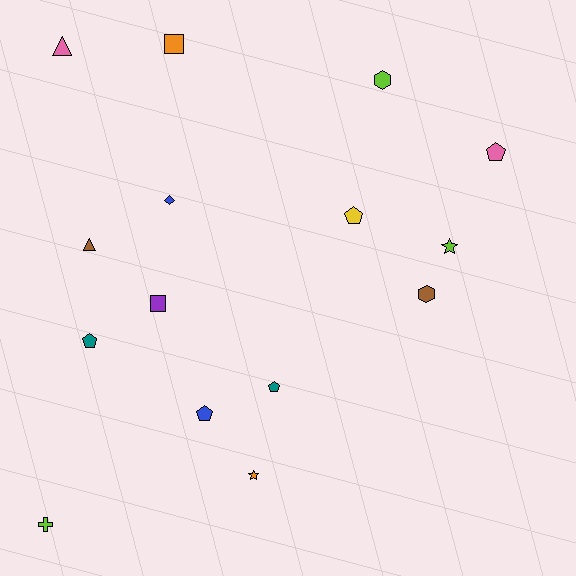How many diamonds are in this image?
There is 1 diamond.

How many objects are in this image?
There are 15 objects.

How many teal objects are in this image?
There are 2 teal objects.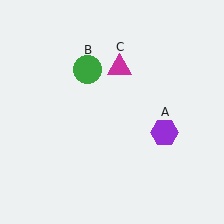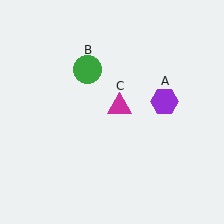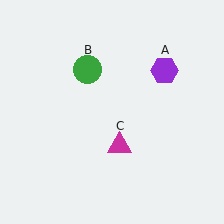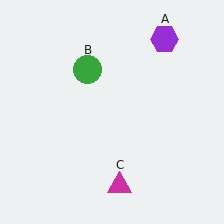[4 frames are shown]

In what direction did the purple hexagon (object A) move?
The purple hexagon (object A) moved up.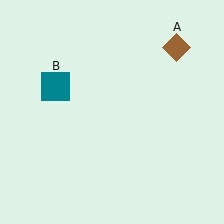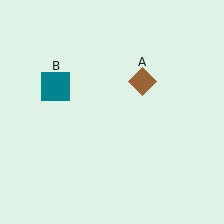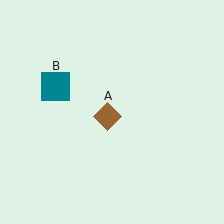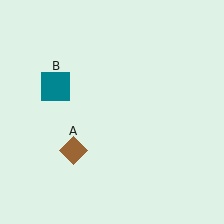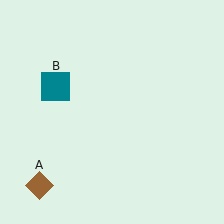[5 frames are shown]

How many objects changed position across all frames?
1 object changed position: brown diamond (object A).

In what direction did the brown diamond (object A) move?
The brown diamond (object A) moved down and to the left.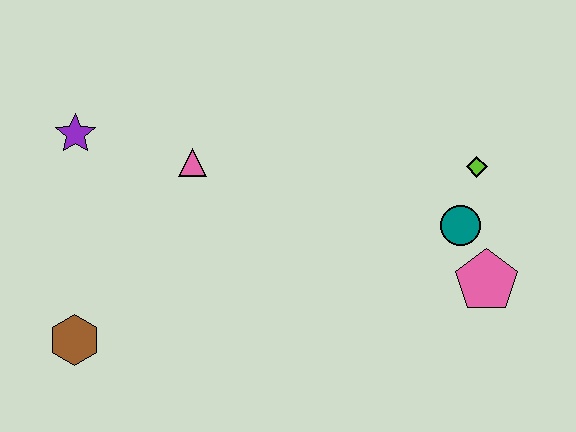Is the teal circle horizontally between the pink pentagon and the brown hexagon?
Yes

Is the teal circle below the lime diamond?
Yes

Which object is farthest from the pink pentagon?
The purple star is farthest from the pink pentagon.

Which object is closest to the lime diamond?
The teal circle is closest to the lime diamond.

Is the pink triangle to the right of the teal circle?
No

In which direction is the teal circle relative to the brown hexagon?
The teal circle is to the right of the brown hexagon.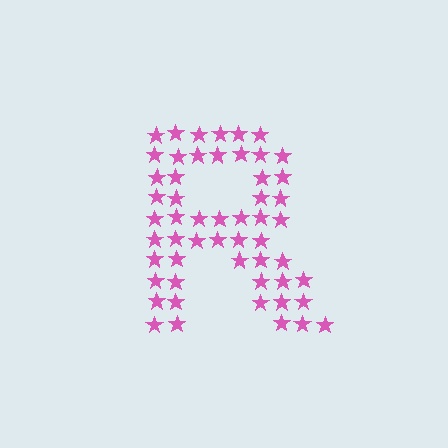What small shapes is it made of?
It is made of small stars.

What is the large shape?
The large shape is the letter R.